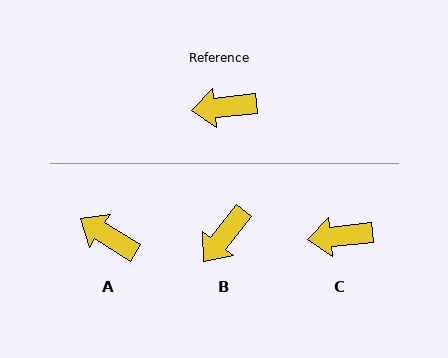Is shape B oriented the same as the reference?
No, it is off by about 46 degrees.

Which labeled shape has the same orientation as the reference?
C.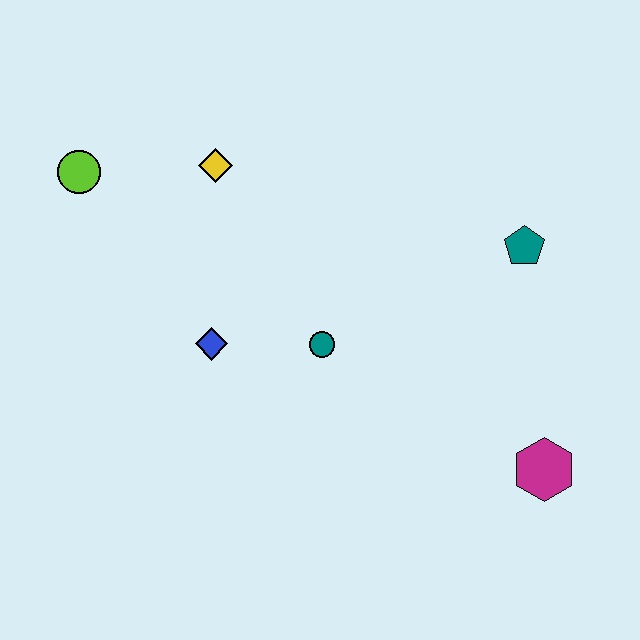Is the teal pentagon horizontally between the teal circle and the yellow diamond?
No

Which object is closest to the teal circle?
The blue diamond is closest to the teal circle.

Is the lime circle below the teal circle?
No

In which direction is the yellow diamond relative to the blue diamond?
The yellow diamond is above the blue diamond.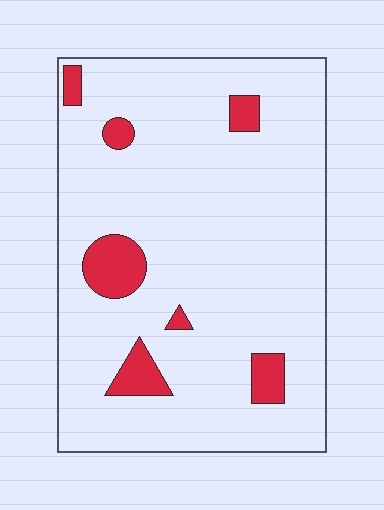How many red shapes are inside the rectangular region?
7.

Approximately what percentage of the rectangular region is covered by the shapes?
Approximately 10%.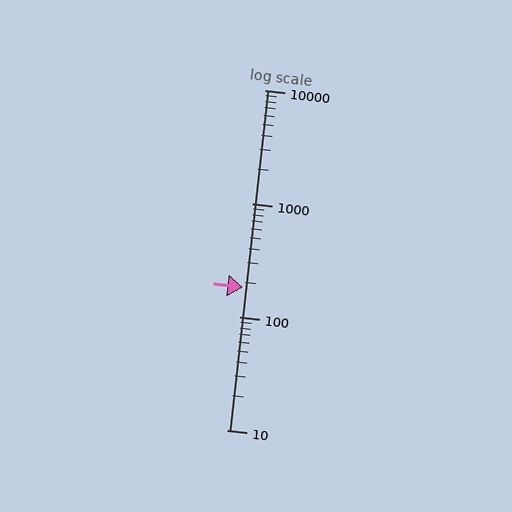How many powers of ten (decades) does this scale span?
The scale spans 3 decades, from 10 to 10000.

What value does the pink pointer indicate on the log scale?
The pointer indicates approximately 180.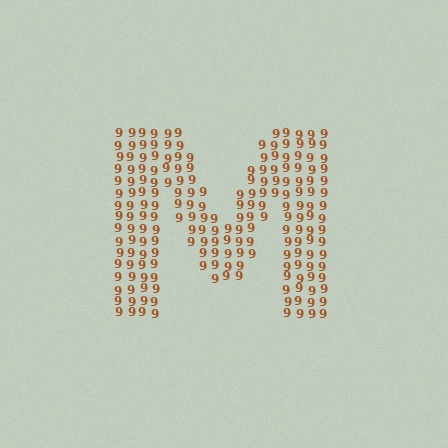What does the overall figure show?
The overall figure shows the letter M.